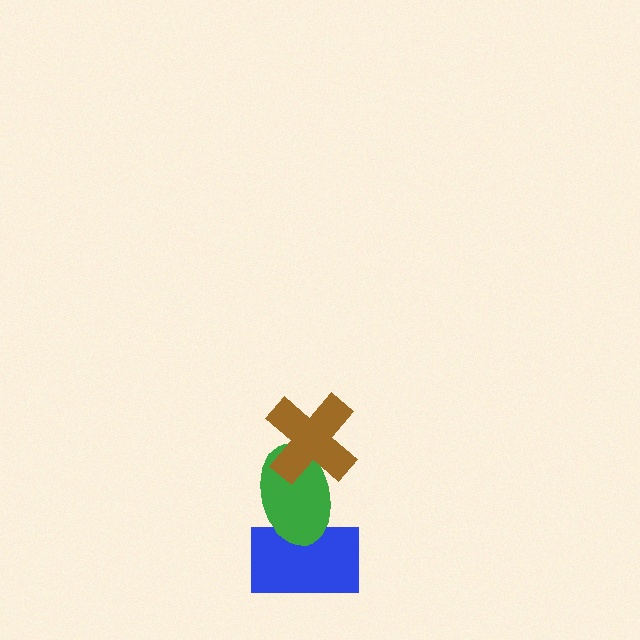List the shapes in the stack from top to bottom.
From top to bottom: the brown cross, the green ellipse, the blue rectangle.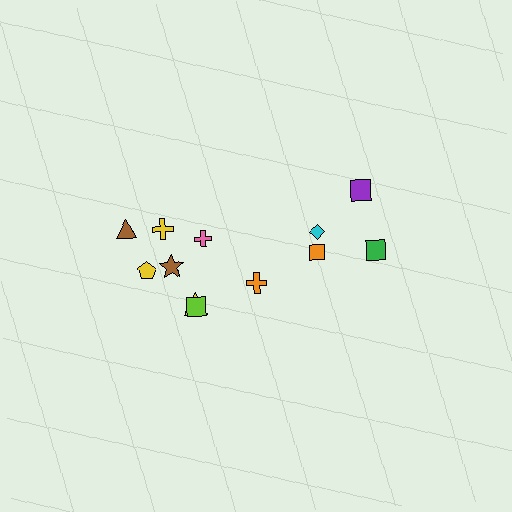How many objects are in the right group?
There are 4 objects.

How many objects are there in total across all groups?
There are 12 objects.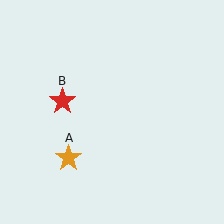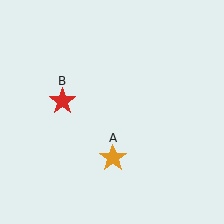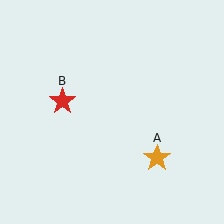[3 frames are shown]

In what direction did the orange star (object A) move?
The orange star (object A) moved right.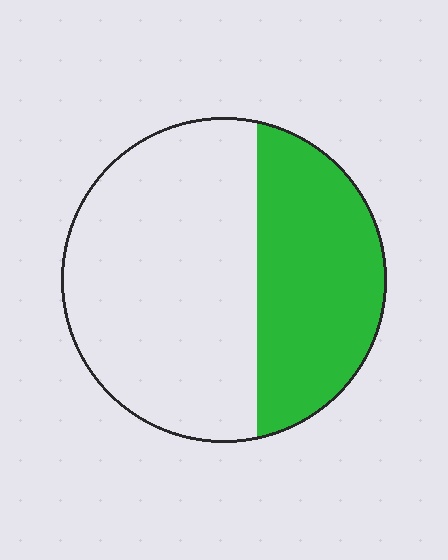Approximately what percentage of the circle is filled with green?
Approximately 35%.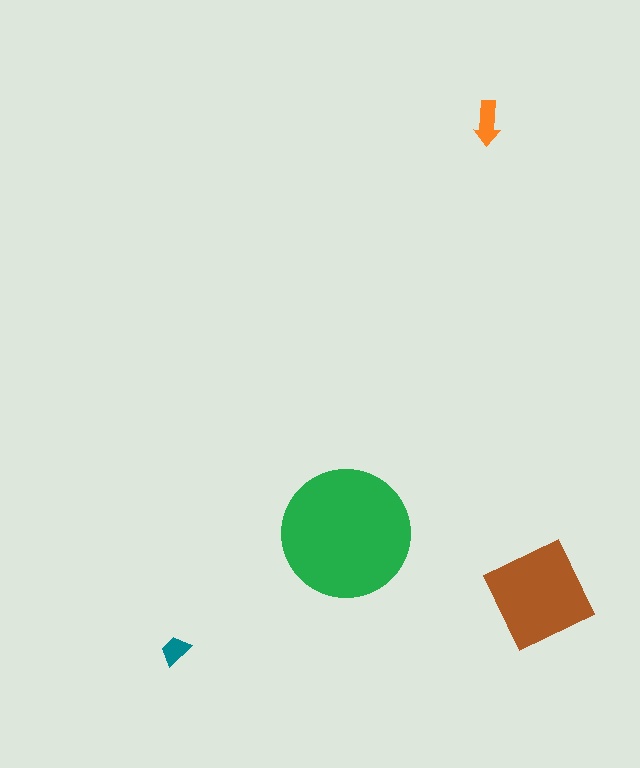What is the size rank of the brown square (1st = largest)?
2nd.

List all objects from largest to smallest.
The green circle, the brown square, the orange arrow, the teal trapezoid.